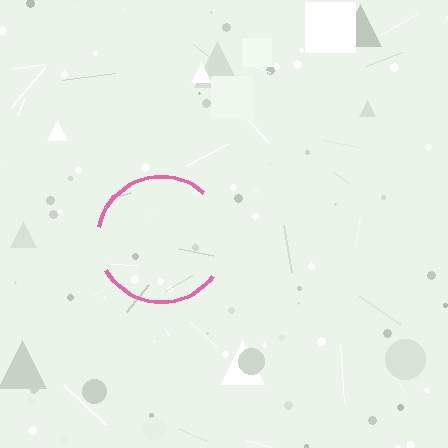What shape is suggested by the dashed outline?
The dashed outline suggests a circle.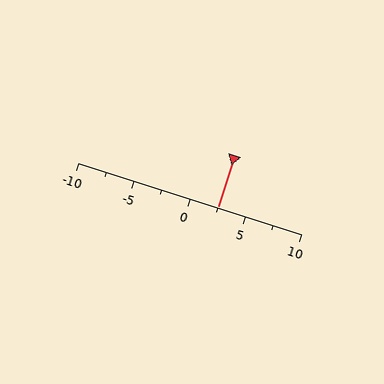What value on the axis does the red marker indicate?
The marker indicates approximately 2.5.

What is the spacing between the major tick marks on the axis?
The major ticks are spaced 5 apart.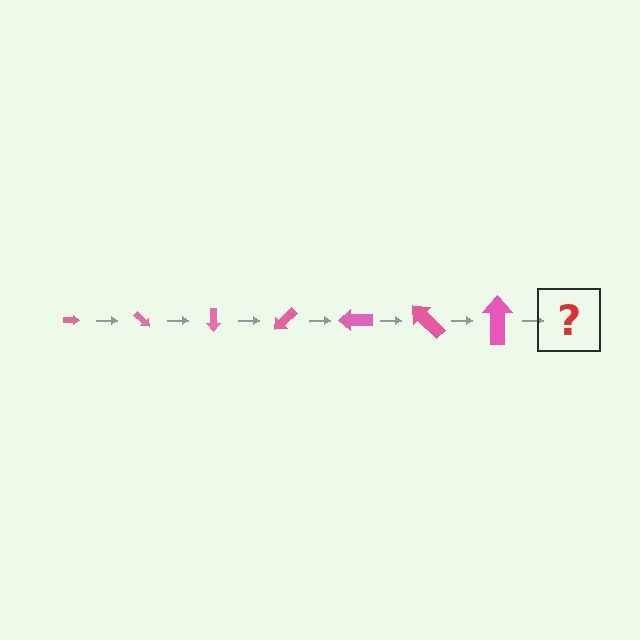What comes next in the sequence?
The next element should be an arrow, larger than the previous one and rotated 315 degrees from the start.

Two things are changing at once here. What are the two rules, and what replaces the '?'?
The two rules are that the arrow grows larger each step and it rotates 45 degrees each step. The '?' should be an arrow, larger than the previous one and rotated 315 degrees from the start.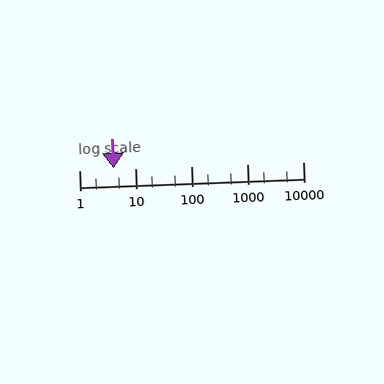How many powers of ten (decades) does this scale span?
The scale spans 4 decades, from 1 to 10000.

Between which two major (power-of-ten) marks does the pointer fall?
The pointer is between 1 and 10.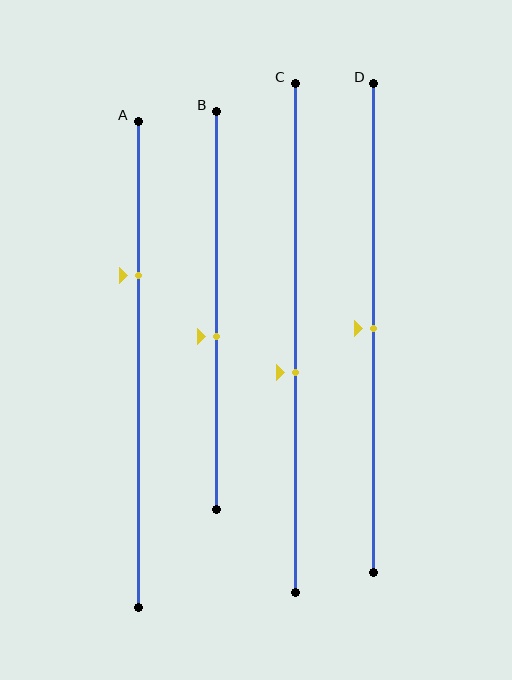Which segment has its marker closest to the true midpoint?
Segment D has its marker closest to the true midpoint.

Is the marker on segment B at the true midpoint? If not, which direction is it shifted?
No, the marker on segment B is shifted downward by about 7% of the segment length.